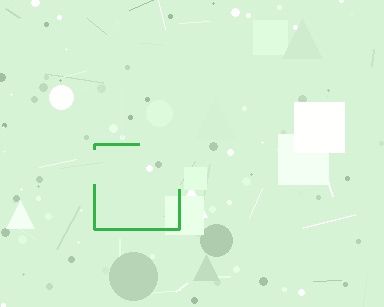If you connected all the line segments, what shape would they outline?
They would outline a square.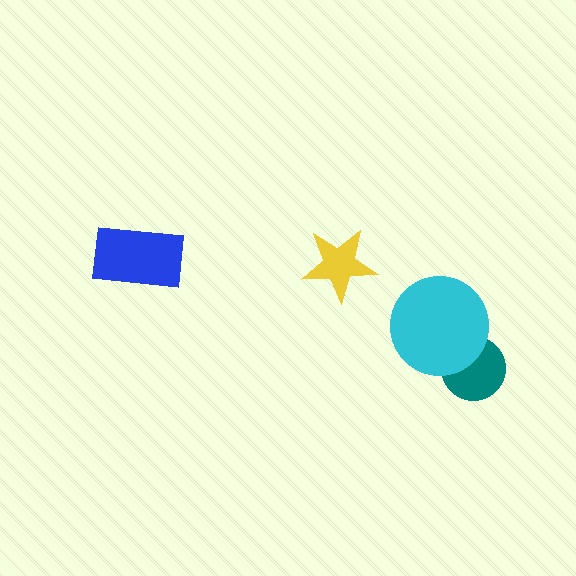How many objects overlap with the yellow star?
0 objects overlap with the yellow star.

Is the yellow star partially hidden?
No, no other shape covers it.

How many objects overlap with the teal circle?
1 object overlaps with the teal circle.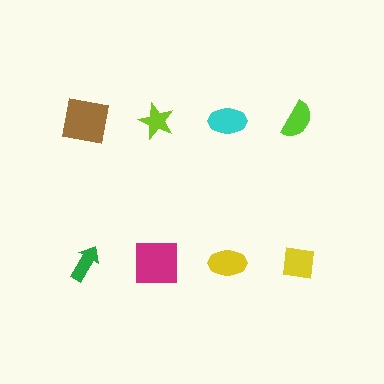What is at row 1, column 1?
A brown square.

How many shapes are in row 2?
4 shapes.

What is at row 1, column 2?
A lime star.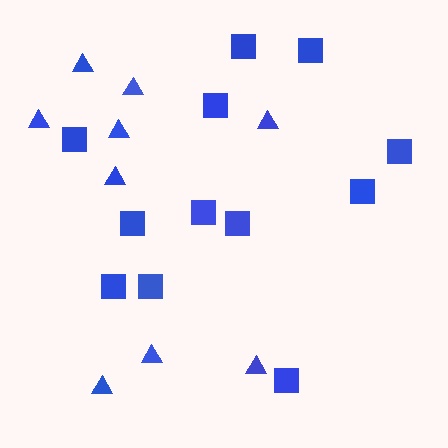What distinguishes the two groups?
There are 2 groups: one group of squares (12) and one group of triangles (9).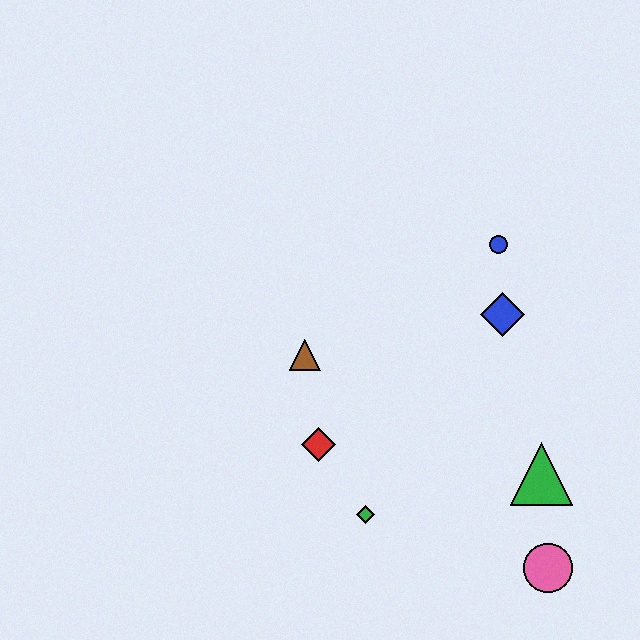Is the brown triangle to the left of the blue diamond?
Yes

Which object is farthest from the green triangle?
The brown triangle is farthest from the green triangle.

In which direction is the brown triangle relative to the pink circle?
The brown triangle is to the left of the pink circle.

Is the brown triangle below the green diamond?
No